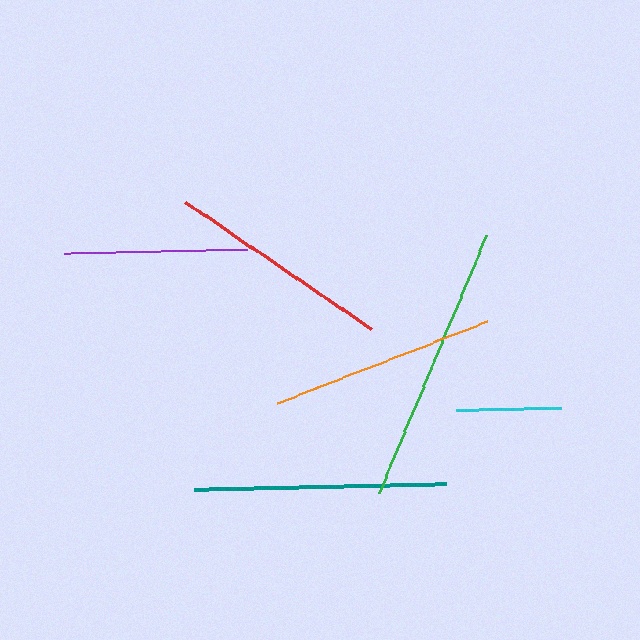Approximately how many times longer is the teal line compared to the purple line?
The teal line is approximately 1.4 times the length of the purple line.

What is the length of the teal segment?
The teal segment is approximately 252 pixels long.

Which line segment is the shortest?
The cyan line is the shortest at approximately 105 pixels.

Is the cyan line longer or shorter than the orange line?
The orange line is longer than the cyan line.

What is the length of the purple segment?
The purple segment is approximately 182 pixels long.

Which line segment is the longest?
The green line is the longest at approximately 279 pixels.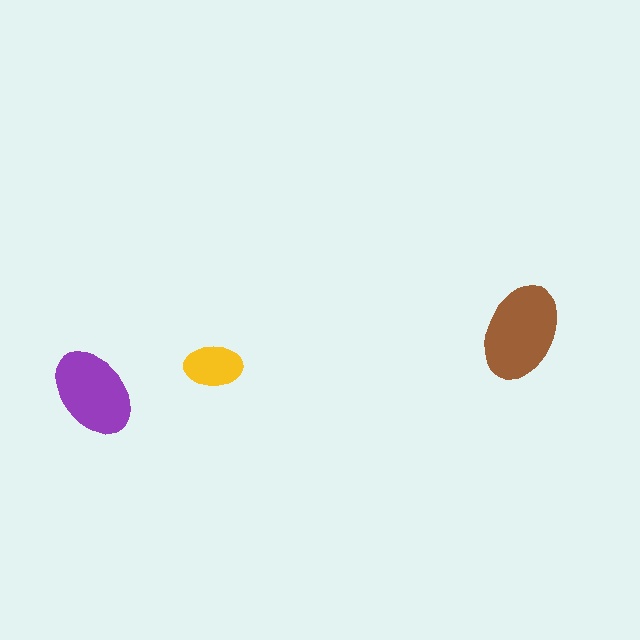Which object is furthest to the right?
The brown ellipse is rightmost.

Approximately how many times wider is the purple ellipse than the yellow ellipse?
About 1.5 times wider.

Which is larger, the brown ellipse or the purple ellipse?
The brown one.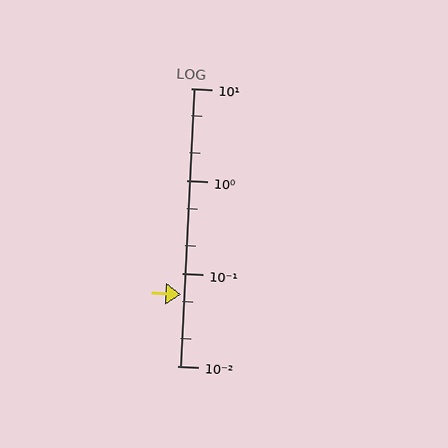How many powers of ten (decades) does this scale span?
The scale spans 3 decades, from 0.01 to 10.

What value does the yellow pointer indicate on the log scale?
The pointer indicates approximately 0.059.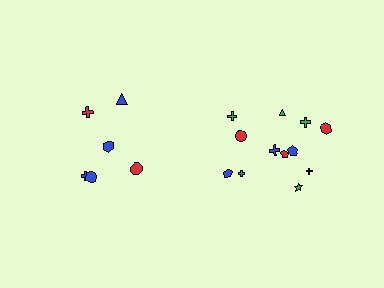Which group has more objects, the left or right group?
The right group.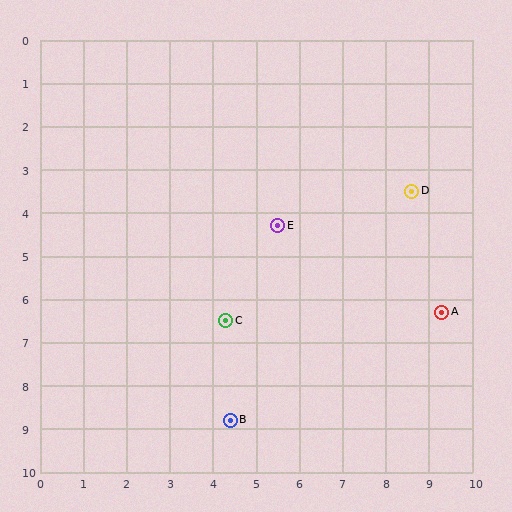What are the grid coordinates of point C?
Point C is at approximately (4.3, 6.5).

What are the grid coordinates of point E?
Point E is at approximately (5.5, 4.3).